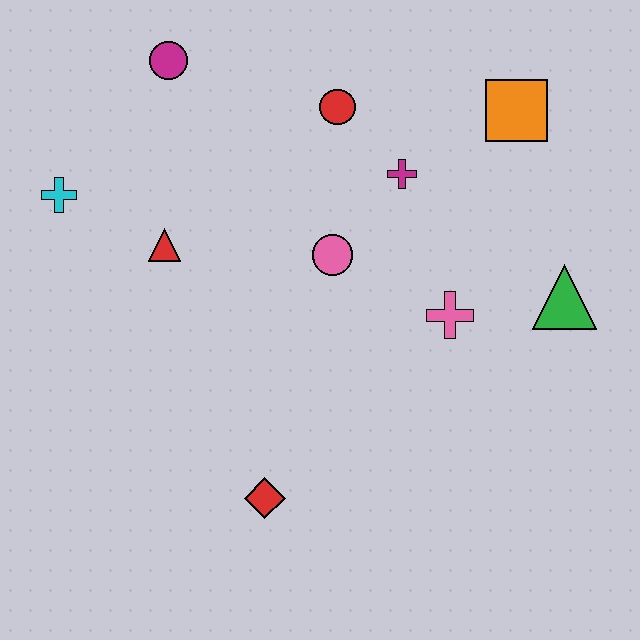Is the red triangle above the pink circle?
Yes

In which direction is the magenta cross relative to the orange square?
The magenta cross is to the left of the orange square.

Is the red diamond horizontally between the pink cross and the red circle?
No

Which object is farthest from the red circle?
The red diamond is farthest from the red circle.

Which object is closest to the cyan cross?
The red triangle is closest to the cyan cross.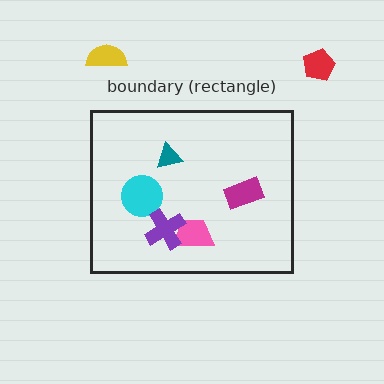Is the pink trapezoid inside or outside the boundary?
Inside.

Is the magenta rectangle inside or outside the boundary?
Inside.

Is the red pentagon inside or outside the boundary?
Outside.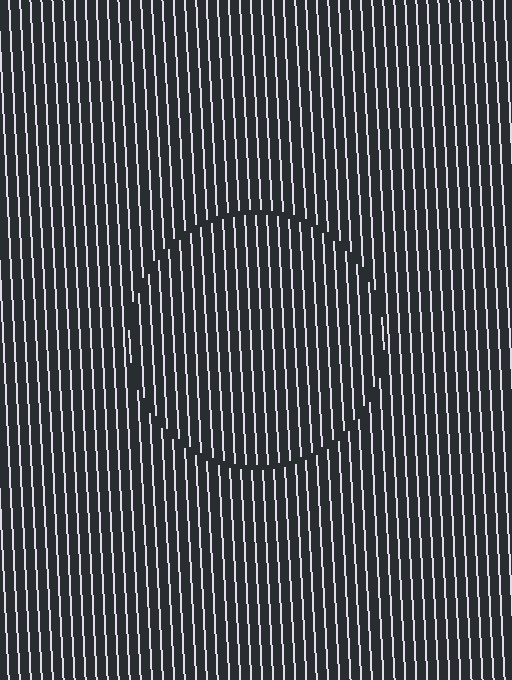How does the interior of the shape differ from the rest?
The interior of the shape contains the same grating, shifted by half a period — the contour is defined by the phase discontinuity where line-ends from the inner and outer gratings abut.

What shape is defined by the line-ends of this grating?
An illusory circle. The interior of the shape contains the same grating, shifted by half a period — the contour is defined by the phase discontinuity where line-ends from the inner and outer gratings abut.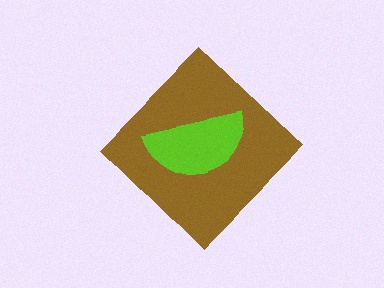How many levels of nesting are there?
2.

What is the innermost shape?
The lime semicircle.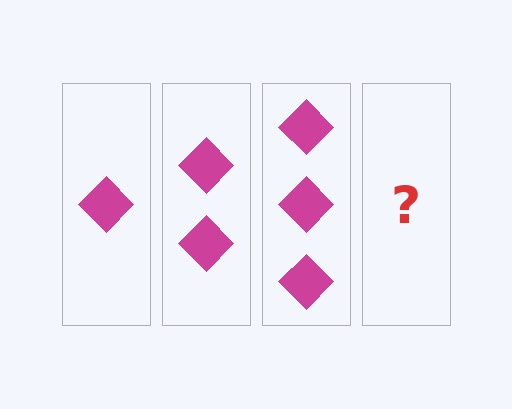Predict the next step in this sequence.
The next step is 4 diamonds.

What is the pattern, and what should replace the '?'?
The pattern is that each step adds one more diamond. The '?' should be 4 diamonds.